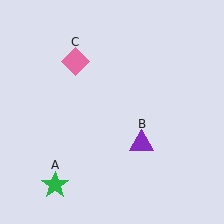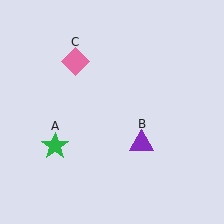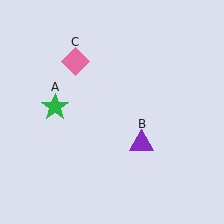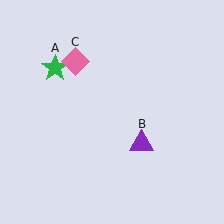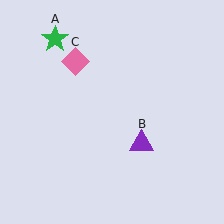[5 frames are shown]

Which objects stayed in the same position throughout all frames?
Purple triangle (object B) and pink diamond (object C) remained stationary.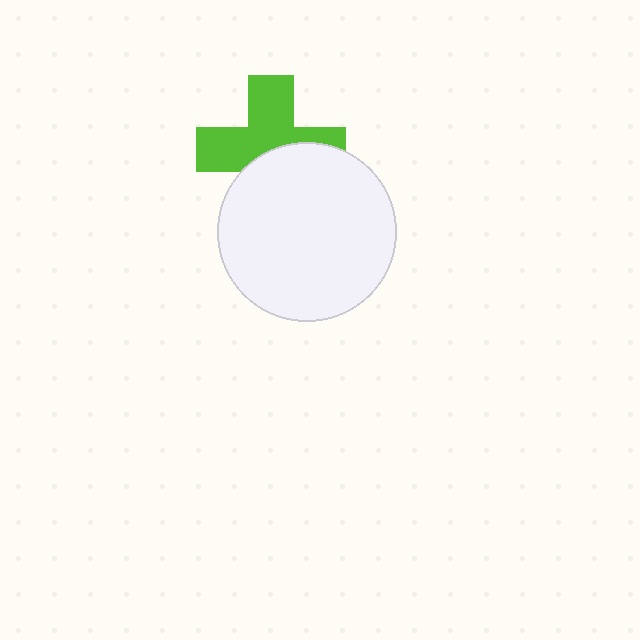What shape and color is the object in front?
The object in front is a white circle.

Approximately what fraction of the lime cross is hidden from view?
Roughly 42% of the lime cross is hidden behind the white circle.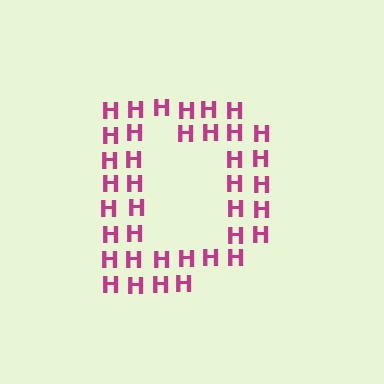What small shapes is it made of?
It is made of small letter H's.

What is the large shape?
The large shape is the letter D.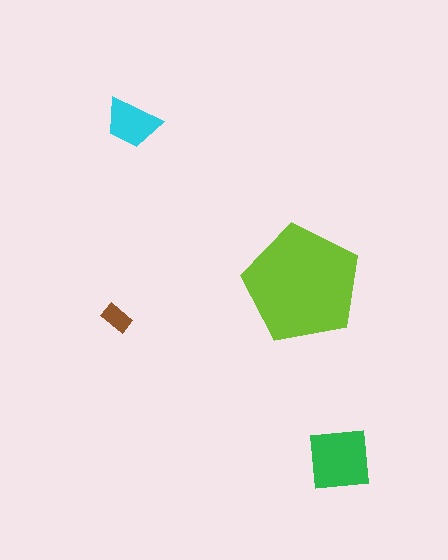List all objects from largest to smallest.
The lime pentagon, the green square, the cyan trapezoid, the brown rectangle.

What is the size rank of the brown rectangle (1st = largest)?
4th.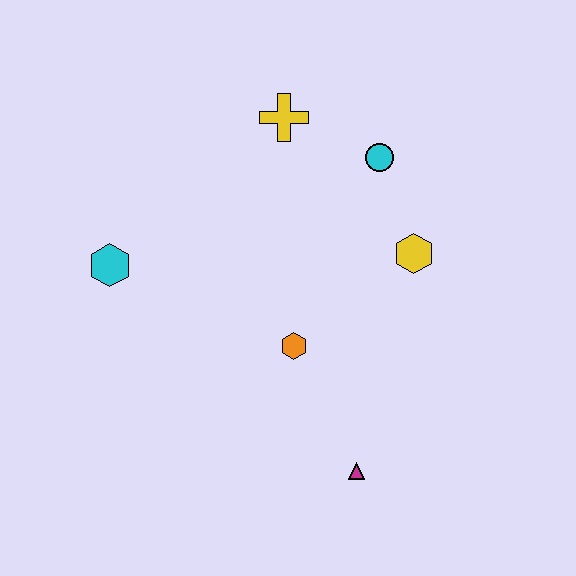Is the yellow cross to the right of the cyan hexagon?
Yes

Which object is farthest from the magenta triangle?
The yellow cross is farthest from the magenta triangle.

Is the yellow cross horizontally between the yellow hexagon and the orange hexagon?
No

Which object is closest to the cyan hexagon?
The orange hexagon is closest to the cyan hexagon.